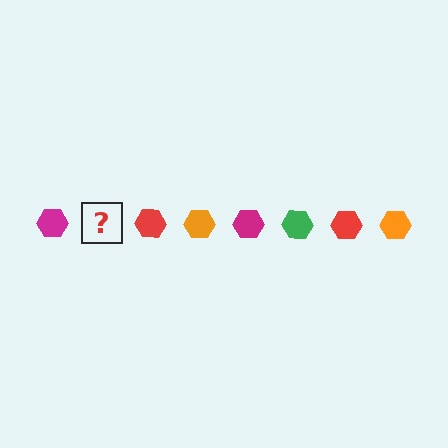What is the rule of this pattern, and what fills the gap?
The rule is that the pattern cycles through magenta, green, red, orange hexagons. The gap should be filled with a green hexagon.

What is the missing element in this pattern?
The missing element is a green hexagon.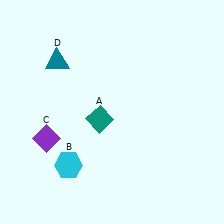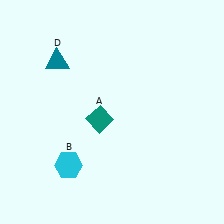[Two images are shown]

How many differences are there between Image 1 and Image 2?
There is 1 difference between the two images.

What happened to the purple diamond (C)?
The purple diamond (C) was removed in Image 2. It was in the bottom-left area of Image 1.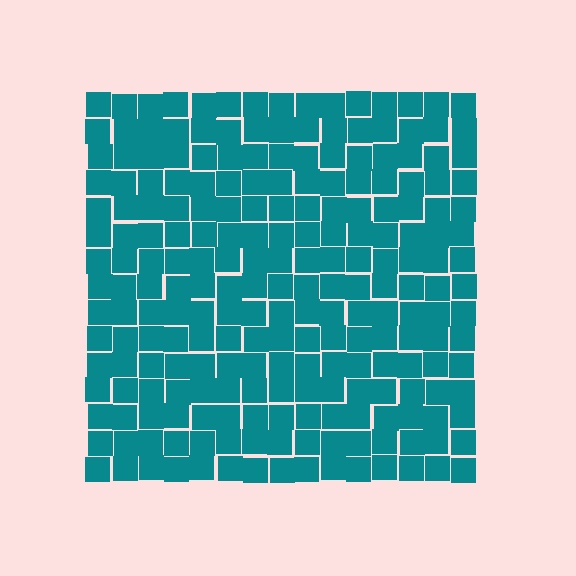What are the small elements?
The small elements are squares.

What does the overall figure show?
The overall figure shows a square.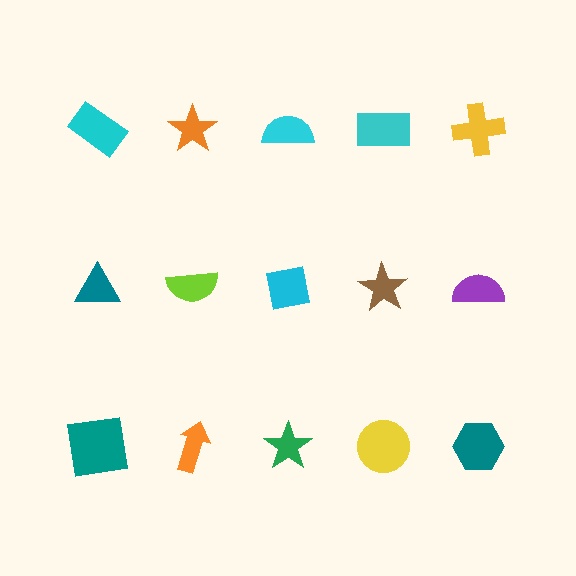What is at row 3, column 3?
A green star.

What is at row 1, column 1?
A cyan rectangle.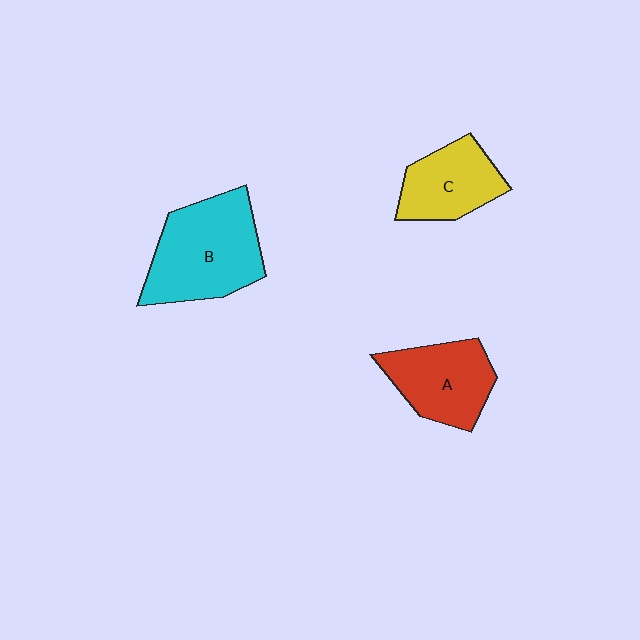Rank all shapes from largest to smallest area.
From largest to smallest: B (cyan), A (red), C (yellow).